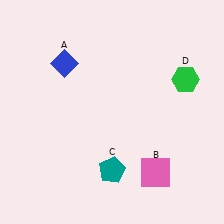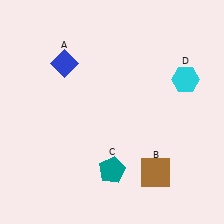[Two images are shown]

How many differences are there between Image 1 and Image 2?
There are 2 differences between the two images.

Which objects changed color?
B changed from pink to brown. D changed from green to cyan.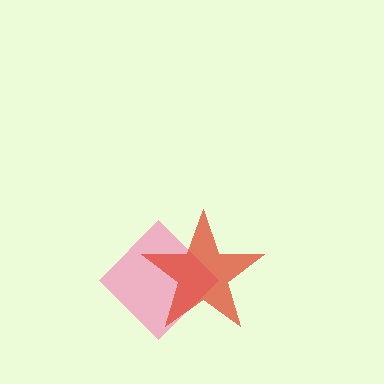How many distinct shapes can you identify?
There are 2 distinct shapes: a pink diamond, a red star.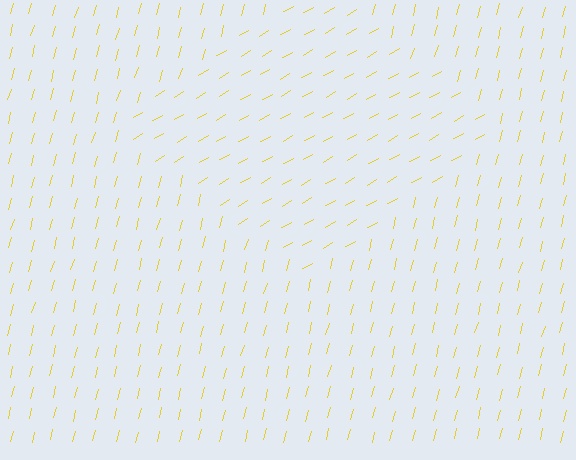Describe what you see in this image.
The image is filled with small yellow line segments. A diamond region in the image has lines oriented differently from the surrounding lines, creating a visible texture boundary.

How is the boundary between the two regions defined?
The boundary is defined purely by a change in line orientation (approximately 45 degrees difference). All lines are the same color and thickness.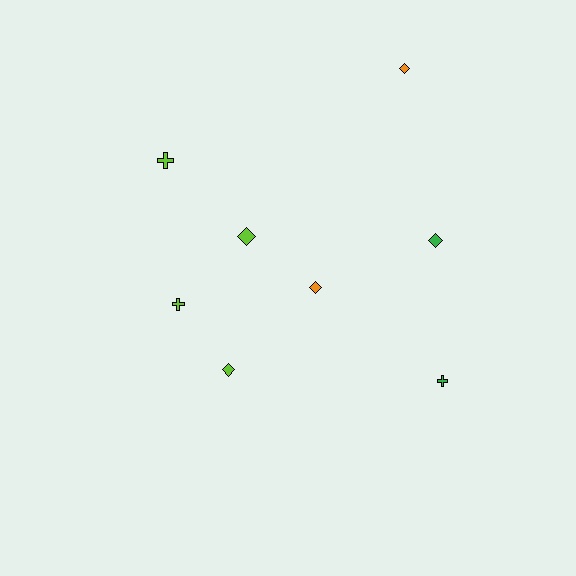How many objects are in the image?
There are 8 objects.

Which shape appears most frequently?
Diamond, with 5 objects.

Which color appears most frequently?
Lime, with 4 objects.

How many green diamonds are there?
There is 1 green diamond.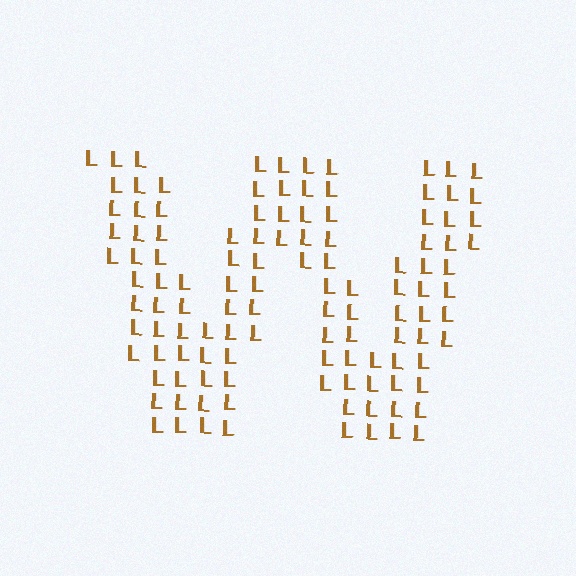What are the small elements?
The small elements are letter L's.